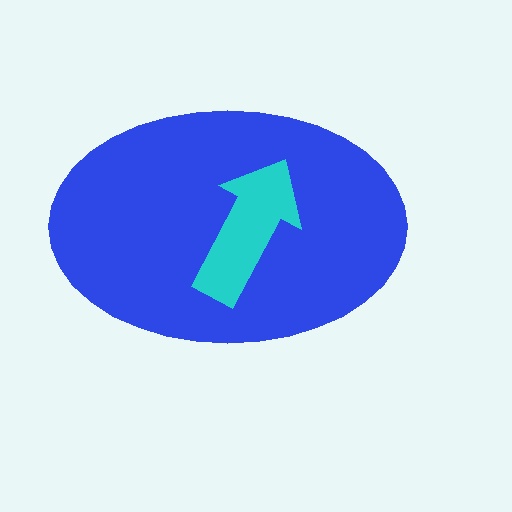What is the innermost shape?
The cyan arrow.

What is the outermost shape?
The blue ellipse.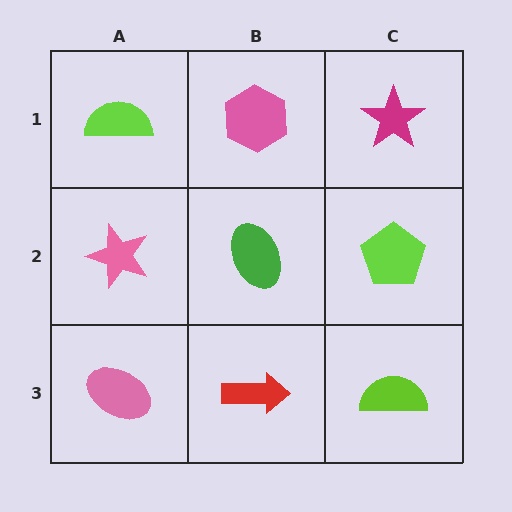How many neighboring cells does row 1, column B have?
3.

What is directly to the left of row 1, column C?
A pink hexagon.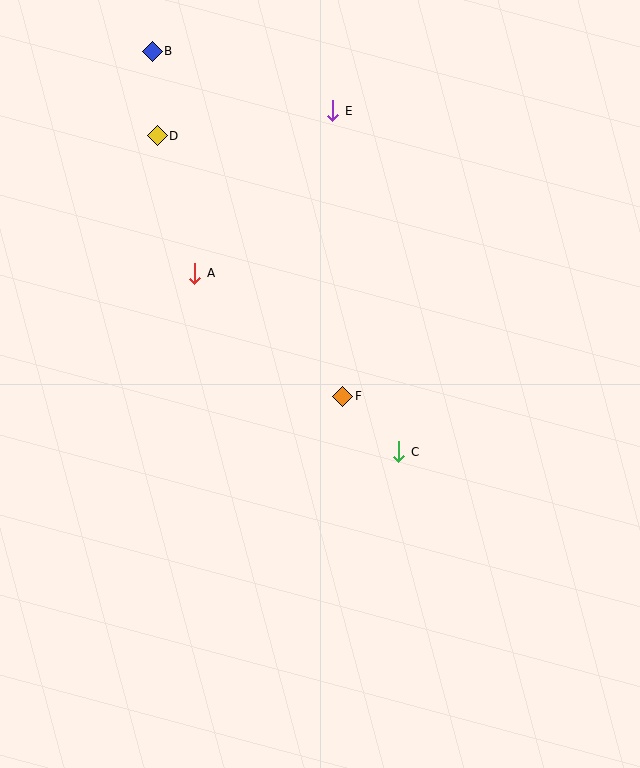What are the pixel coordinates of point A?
Point A is at (195, 273).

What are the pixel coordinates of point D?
Point D is at (157, 136).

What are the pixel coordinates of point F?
Point F is at (343, 396).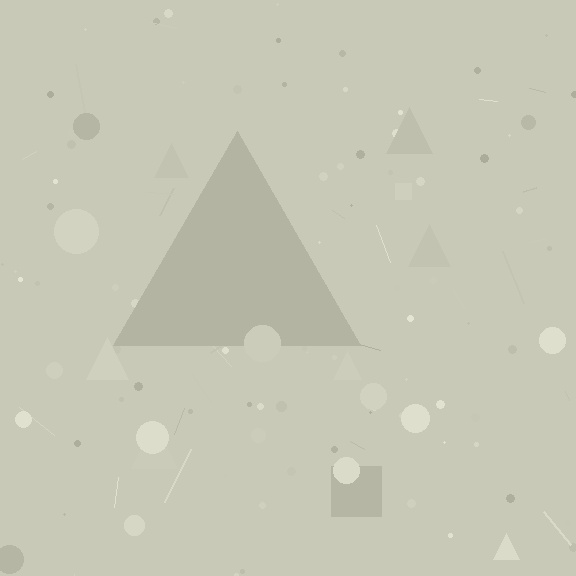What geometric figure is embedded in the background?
A triangle is embedded in the background.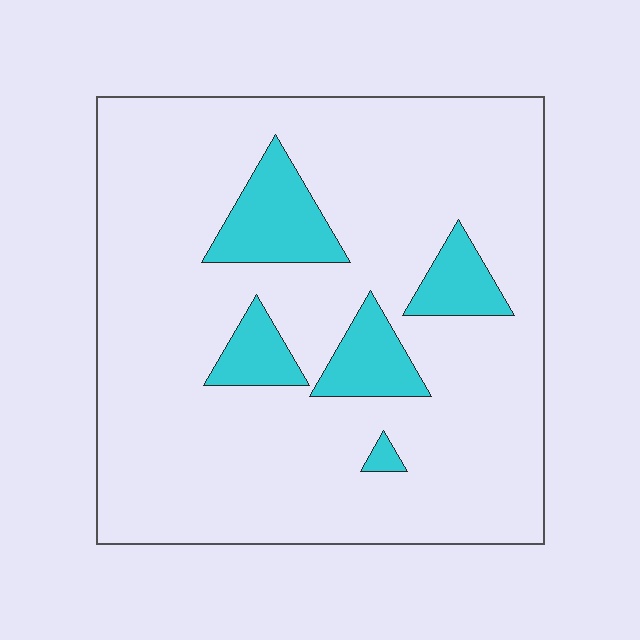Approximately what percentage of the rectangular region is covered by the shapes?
Approximately 15%.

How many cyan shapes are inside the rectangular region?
5.